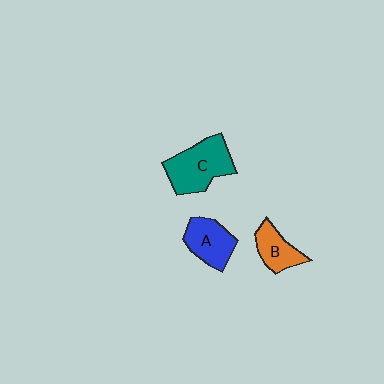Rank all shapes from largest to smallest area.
From largest to smallest: C (teal), A (blue), B (orange).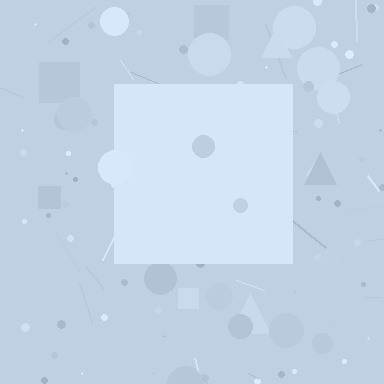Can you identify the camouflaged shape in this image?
The camouflaged shape is a square.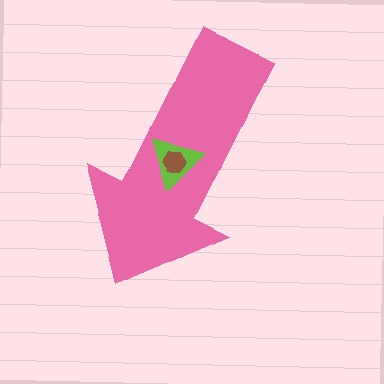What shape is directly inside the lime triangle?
The brown hexagon.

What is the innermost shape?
The brown hexagon.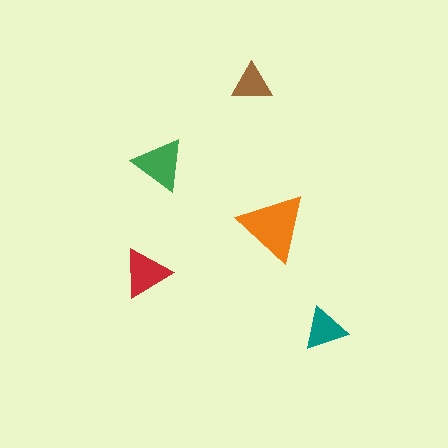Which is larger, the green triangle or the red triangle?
The green one.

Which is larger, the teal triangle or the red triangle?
The red one.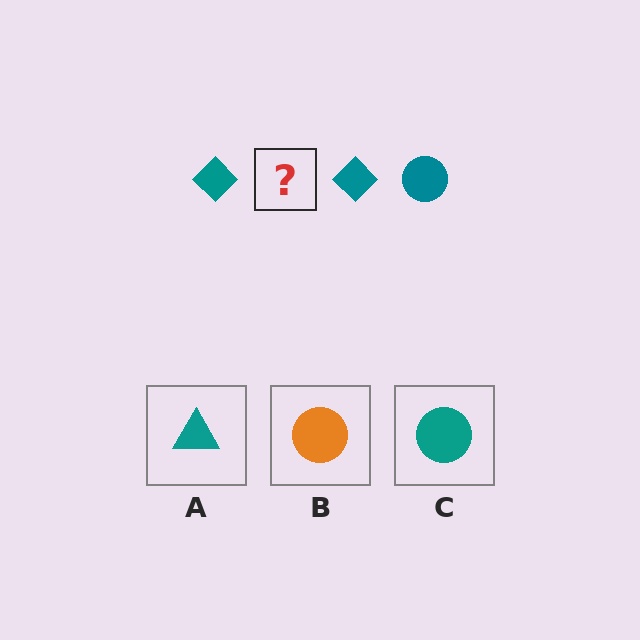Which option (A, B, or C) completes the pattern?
C.